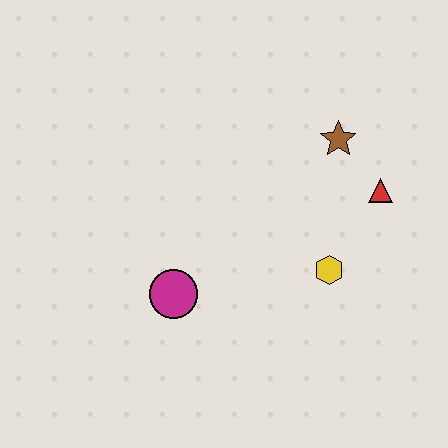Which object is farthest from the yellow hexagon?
The magenta circle is farthest from the yellow hexagon.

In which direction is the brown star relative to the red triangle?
The brown star is above the red triangle.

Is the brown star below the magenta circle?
No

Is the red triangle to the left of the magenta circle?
No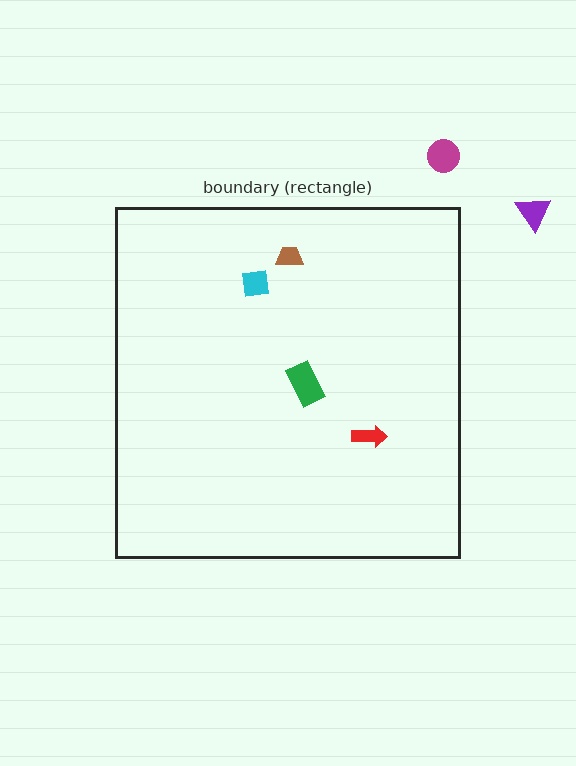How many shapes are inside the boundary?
4 inside, 2 outside.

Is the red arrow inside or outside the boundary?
Inside.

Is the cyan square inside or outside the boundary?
Inside.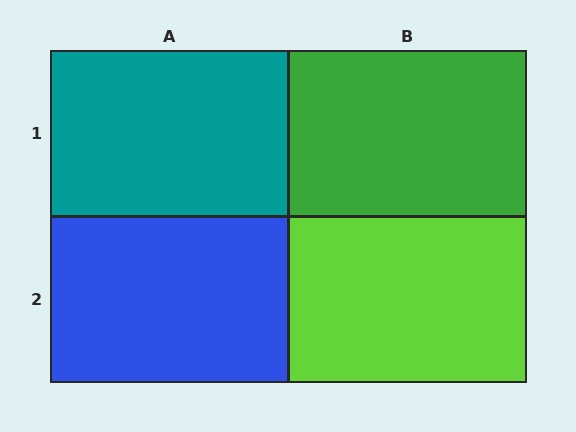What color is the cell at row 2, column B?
Lime.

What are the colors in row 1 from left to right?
Teal, green.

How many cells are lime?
1 cell is lime.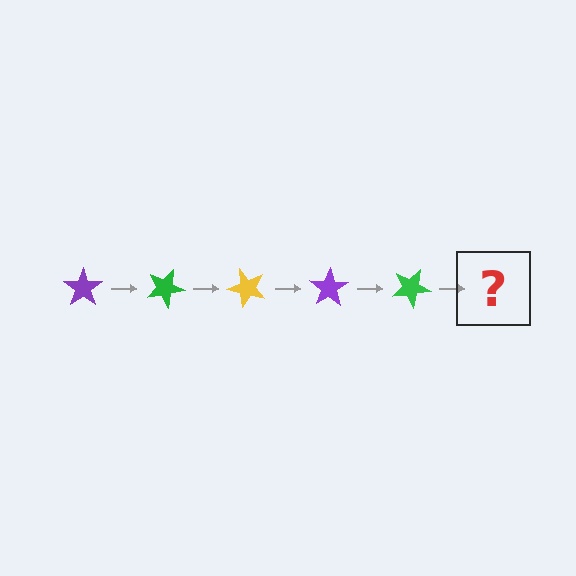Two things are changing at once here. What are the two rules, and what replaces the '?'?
The two rules are that it rotates 25 degrees each step and the color cycles through purple, green, and yellow. The '?' should be a yellow star, rotated 125 degrees from the start.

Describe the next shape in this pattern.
It should be a yellow star, rotated 125 degrees from the start.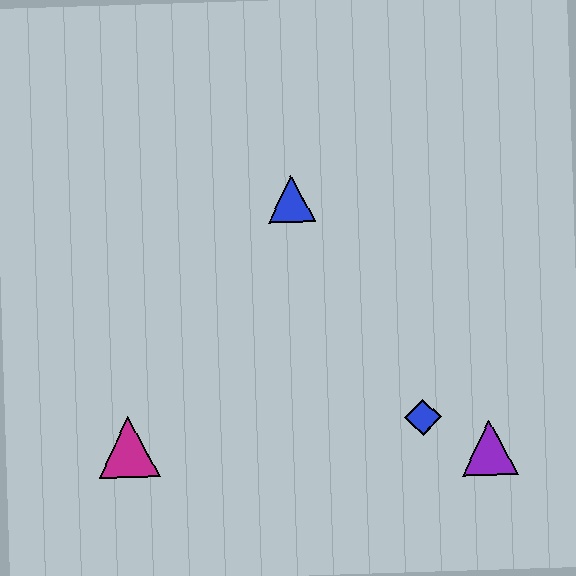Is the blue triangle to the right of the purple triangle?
No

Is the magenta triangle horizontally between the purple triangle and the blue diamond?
No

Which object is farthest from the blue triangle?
The purple triangle is farthest from the blue triangle.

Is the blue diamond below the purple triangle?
No